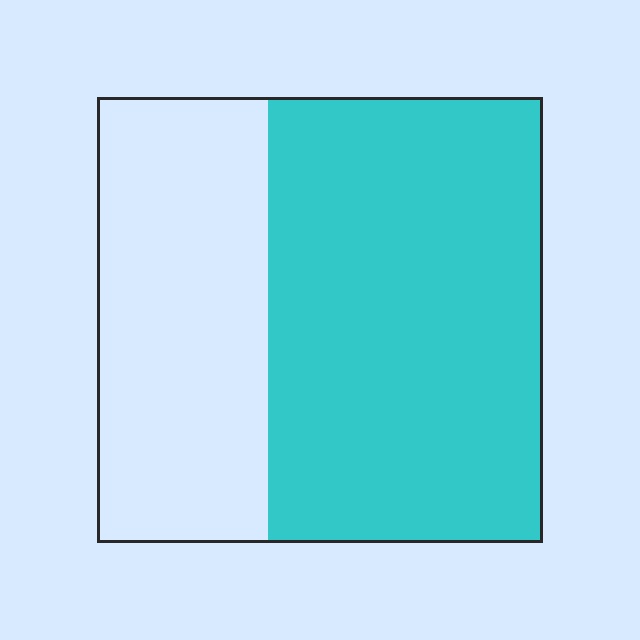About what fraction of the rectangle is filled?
About five eighths (5/8).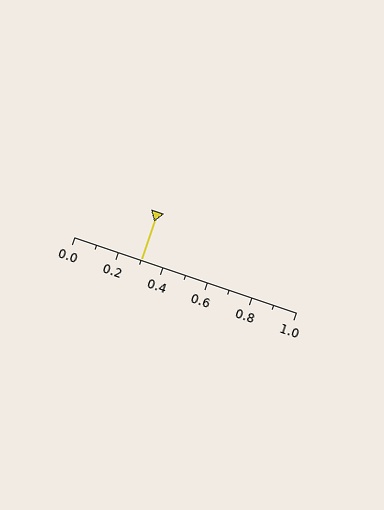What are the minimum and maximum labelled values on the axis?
The axis runs from 0.0 to 1.0.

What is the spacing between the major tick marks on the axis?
The major ticks are spaced 0.2 apart.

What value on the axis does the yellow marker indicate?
The marker indicates approximately 0.3.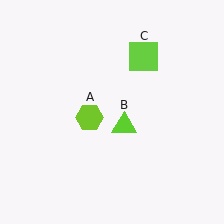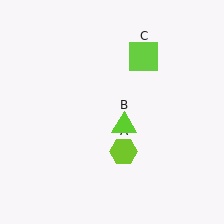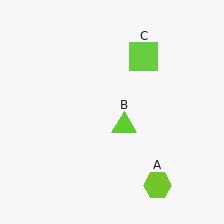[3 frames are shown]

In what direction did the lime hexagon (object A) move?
The lime hexagon (object A) moved down and to the right.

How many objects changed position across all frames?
1 object changed position: lime hexagon (object A).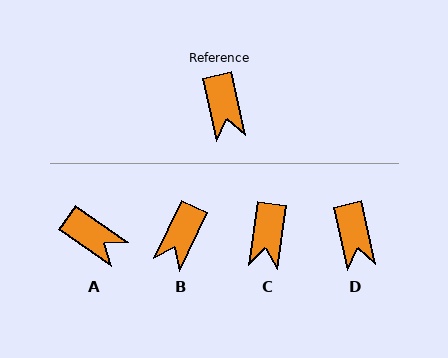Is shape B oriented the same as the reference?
No, it is off by about 38 degrees.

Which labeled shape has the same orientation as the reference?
D.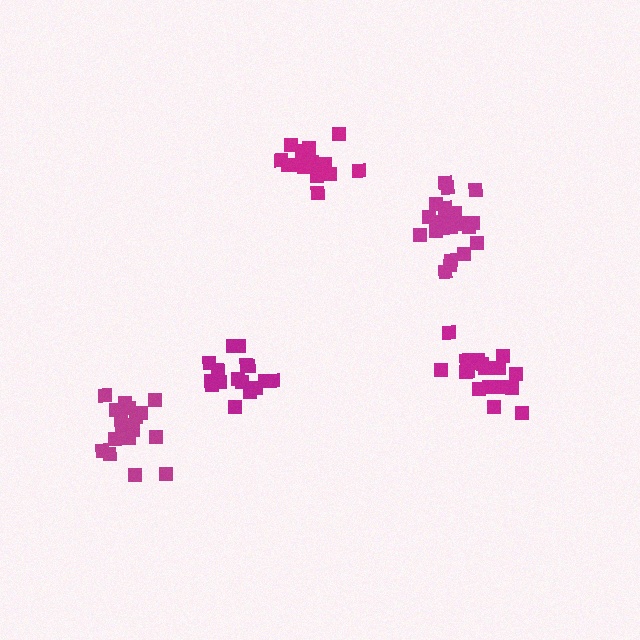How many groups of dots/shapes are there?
There are 5 groups.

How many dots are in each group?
Group 1: 15 dots, Group 2: 20 dots, Group 3: 16 dots, Group 4: 21 dots, Group 5: 19 dots (91 total).